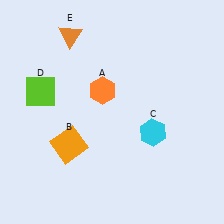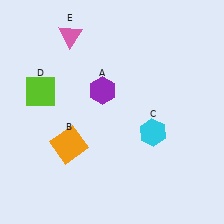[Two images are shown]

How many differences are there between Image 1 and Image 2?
There are 2 differences between the two images.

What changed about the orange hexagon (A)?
In Image 1, A is orange. In Image 2, it changed to purple.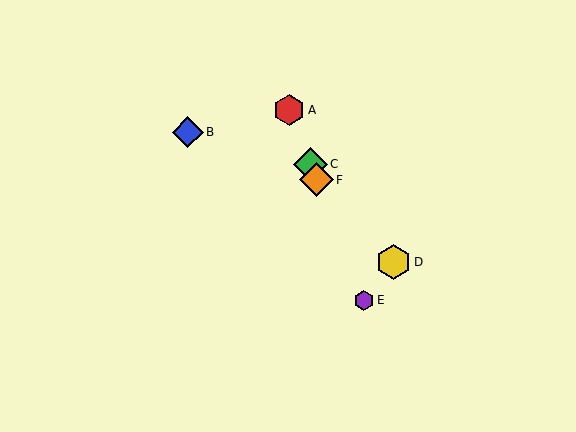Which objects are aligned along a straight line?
Objects A, C, E, F are aligned along a straight line.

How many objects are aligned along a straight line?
4 objects (A, C, E, F) are aligned along a straight line.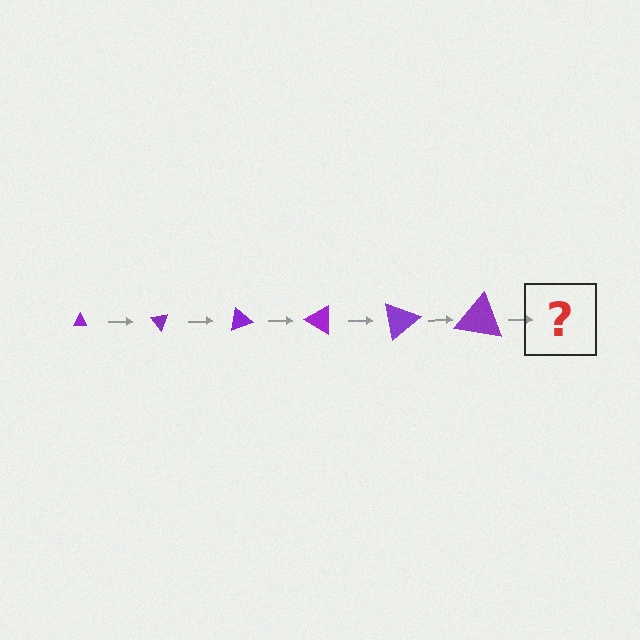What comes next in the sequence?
The next element should be a triangle, larger than the previous one and rotated 300 degrees from the start.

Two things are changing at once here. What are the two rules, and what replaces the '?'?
The two rules are that the triangle grows larger each step and it rotates 50 degrees each step. The '?' should be a triangle, larger than the previous one and rotated 300 degrees from the start.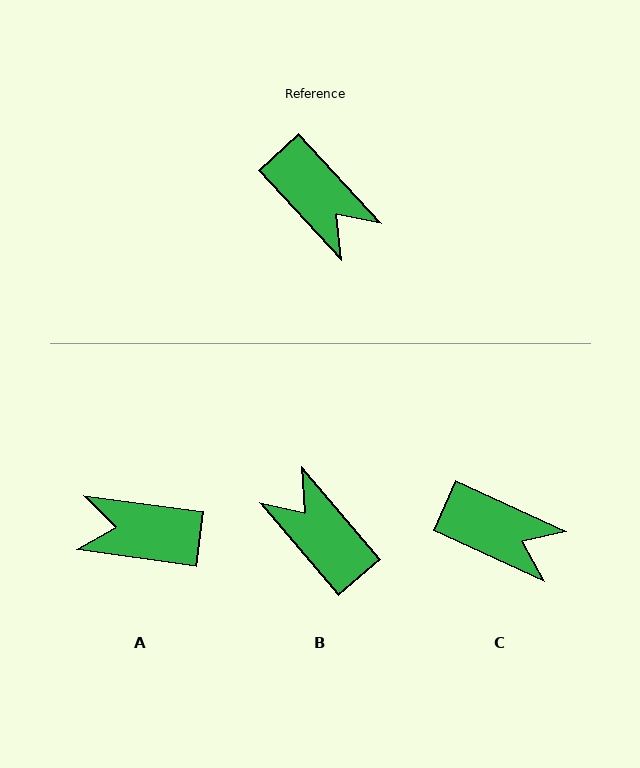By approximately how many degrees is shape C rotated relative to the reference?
Approximately 23 degrees counter-clockwise.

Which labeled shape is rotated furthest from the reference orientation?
B, about 178 degrees away.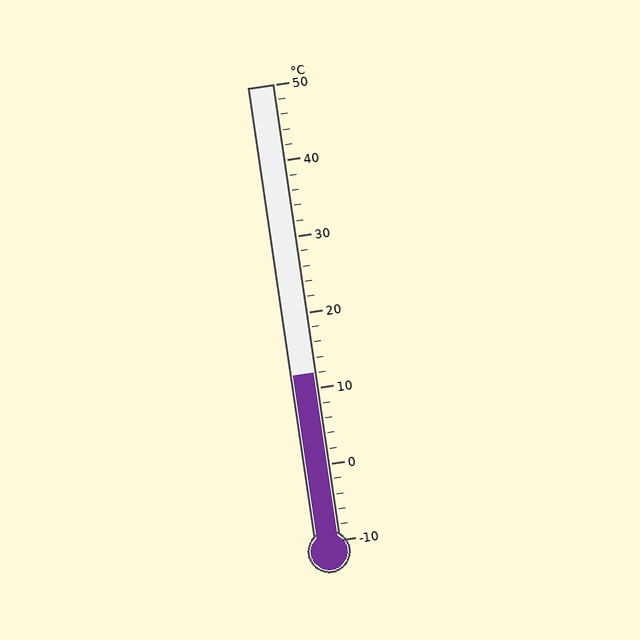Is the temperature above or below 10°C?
The temperature is above 10°C.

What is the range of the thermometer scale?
The thermometer scale ranges from -10°C to 50°C.